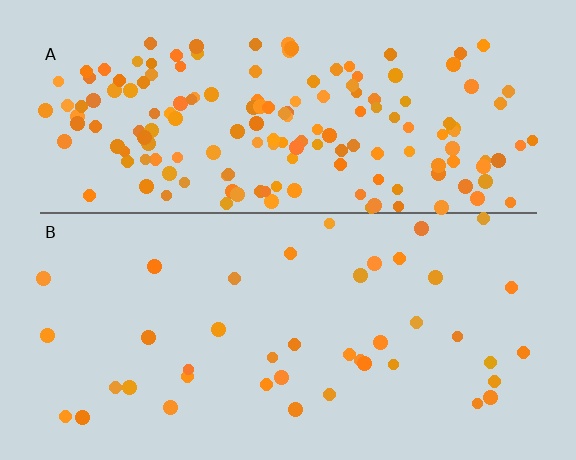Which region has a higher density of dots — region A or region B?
A (the top).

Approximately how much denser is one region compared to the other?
Approximately 4.0× — region A over region B.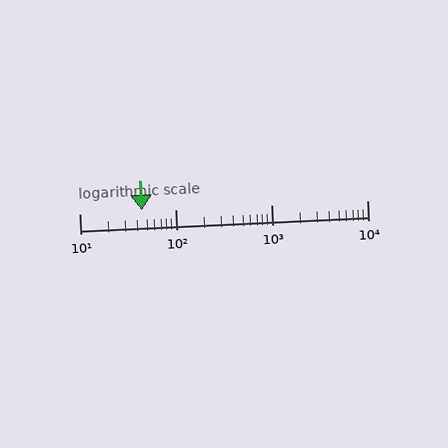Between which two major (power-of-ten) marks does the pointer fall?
The pointer is between 10 and 100.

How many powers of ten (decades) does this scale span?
The scale spans 3 decades, from 10 to 10000.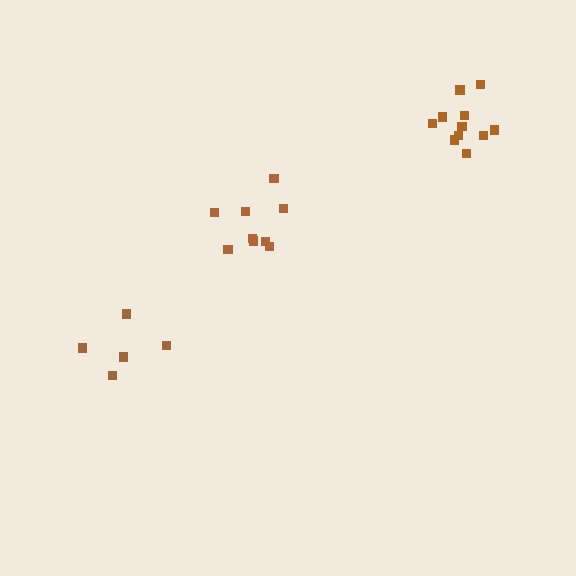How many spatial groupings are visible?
There are 3 spatial groupings.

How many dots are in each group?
Group 1: 11 dots, Group 2: 9 dots, Group 3: 5 dots (25 total).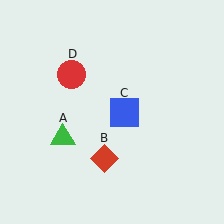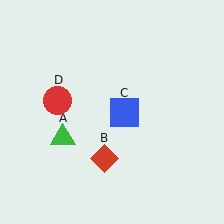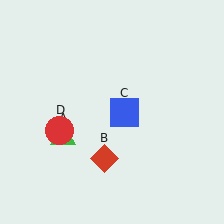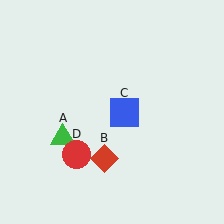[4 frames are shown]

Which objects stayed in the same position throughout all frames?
Green triangle (object A) and red diamond (object B) and blue square (object C) remained stationary.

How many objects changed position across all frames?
1 object changed position: red circle (object D).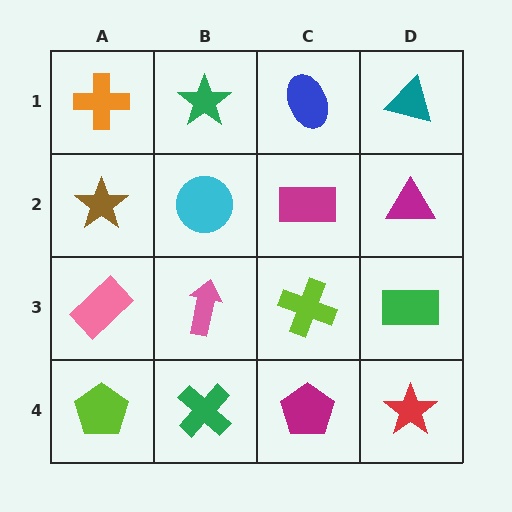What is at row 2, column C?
A magenta rectangle.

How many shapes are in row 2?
4 shapes.